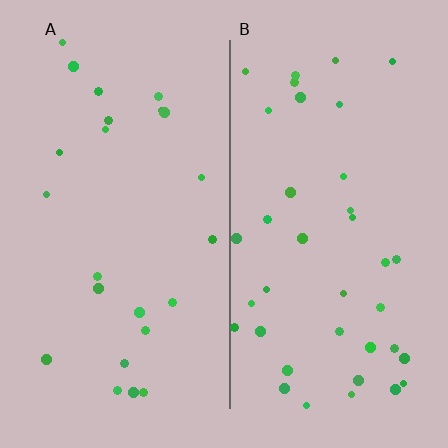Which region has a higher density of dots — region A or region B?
B (the right).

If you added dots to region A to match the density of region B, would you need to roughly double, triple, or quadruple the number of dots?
Approximately double.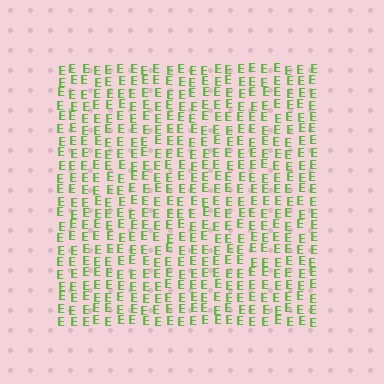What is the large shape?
The large shape is a square.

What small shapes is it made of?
It is made of small letter E's.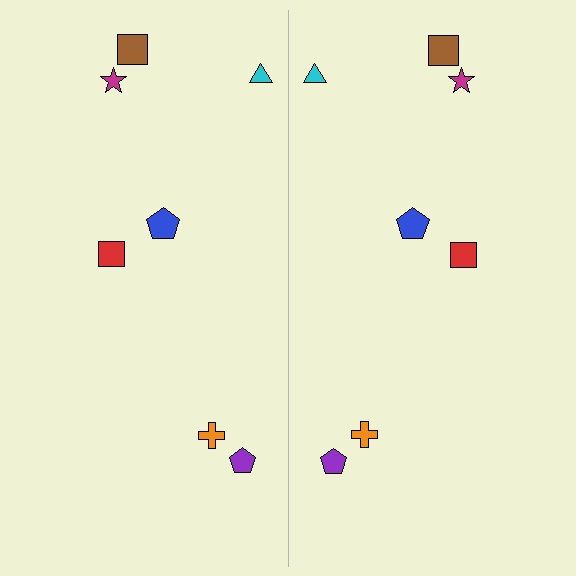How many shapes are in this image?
There are 14 shapes in this image.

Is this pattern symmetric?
Yes, this pattern has bilateral (reflection) symmetry.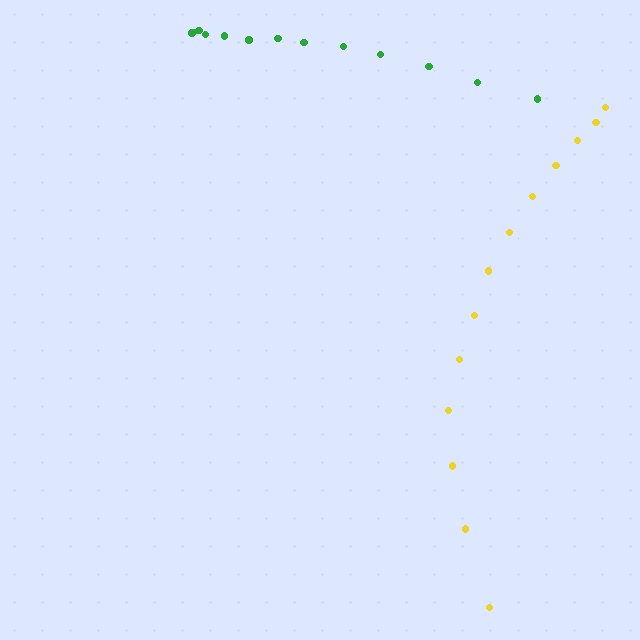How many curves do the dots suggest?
There are 2 distinct paths.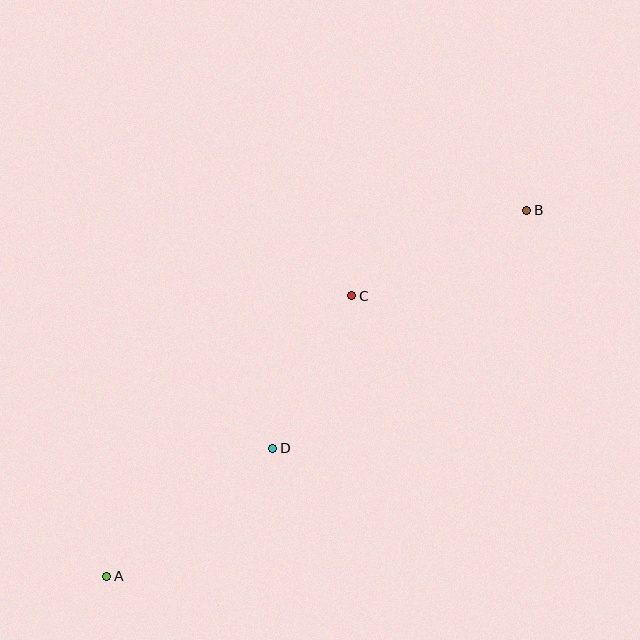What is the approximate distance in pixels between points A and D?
The distance between A and D is approximately 209 pixels.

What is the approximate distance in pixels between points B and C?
The distance between B and C is approximately 195 pixels.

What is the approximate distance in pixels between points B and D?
The distance between B and D is approximately 348 pixels.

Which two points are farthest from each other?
Points A and B are farthest from each other.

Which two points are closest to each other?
Points C and D are closest to each other.